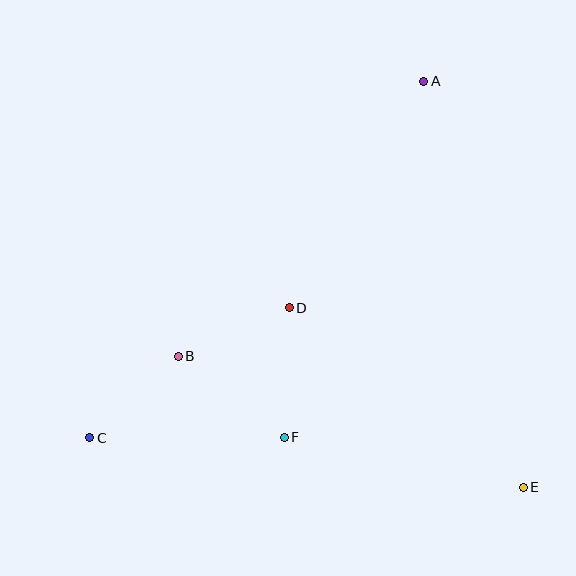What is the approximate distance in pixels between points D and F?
The distance between D and F is approximately 130 pixels.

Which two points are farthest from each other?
Points A and C are farthest from each other.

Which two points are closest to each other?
Points B and C are closest to each other.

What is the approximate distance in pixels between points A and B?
The distance between A and B is approximately 369 pixels.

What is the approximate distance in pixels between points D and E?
The distance between D and E is approximately 295 pixels.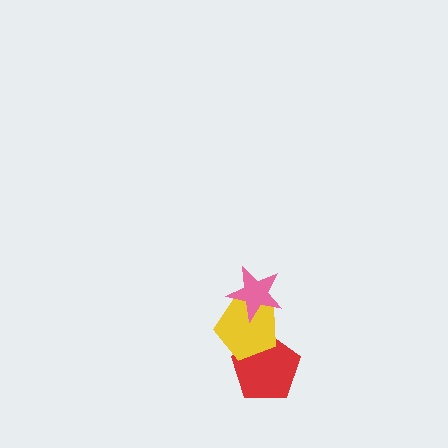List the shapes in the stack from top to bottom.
From top to bottom: the pink star, the yellow pentagon, the red pentagon.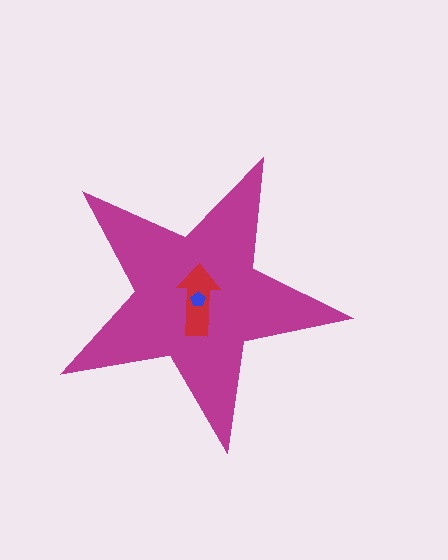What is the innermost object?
The blue pentagon.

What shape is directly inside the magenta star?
The red arrow.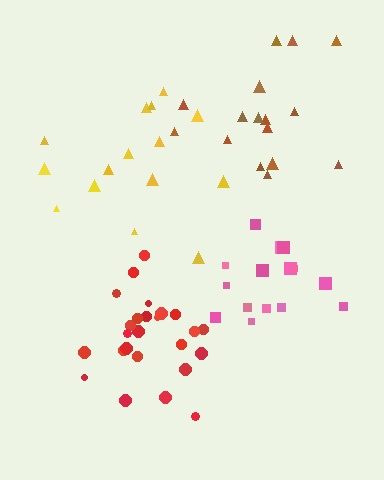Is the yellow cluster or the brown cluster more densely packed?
Yellow.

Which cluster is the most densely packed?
Red.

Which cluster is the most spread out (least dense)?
Brown.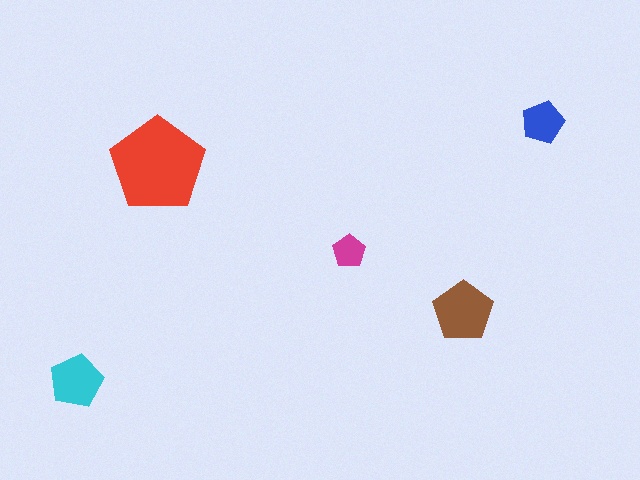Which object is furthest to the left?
The cyan pentagon is leftmost.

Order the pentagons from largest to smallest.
the red one, the brown one, the cyan one, the blue one, the magenta one.